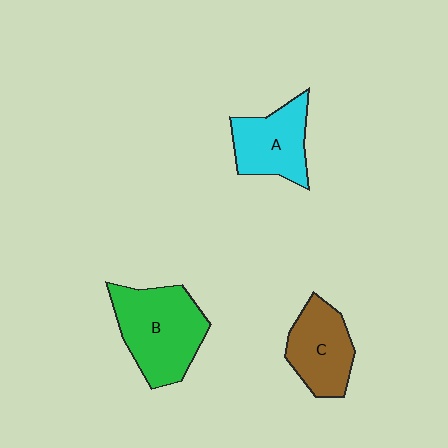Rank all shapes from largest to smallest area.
From largest to smallest: B (green), A (cyan), C (brown).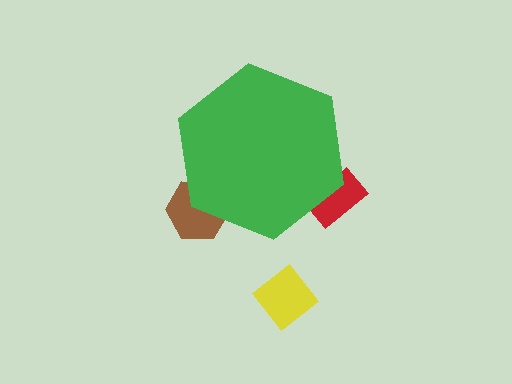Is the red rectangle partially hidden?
Yes, the red rectangle is partially hidden behind the green hexagon.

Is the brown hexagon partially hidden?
Yes, the brown hexagon is partially hidden behind the green hexagon.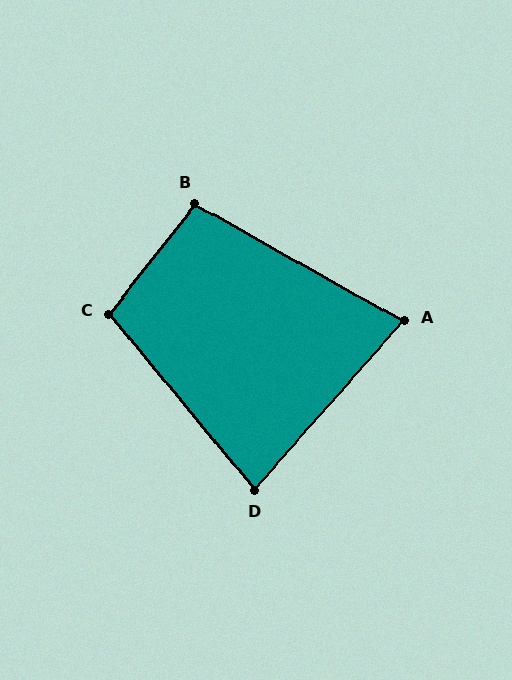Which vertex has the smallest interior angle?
A, at approximately 78 degrees.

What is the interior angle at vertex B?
Approximately 99 degrees (obtuse).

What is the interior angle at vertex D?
Approximately 81 degrees (acute).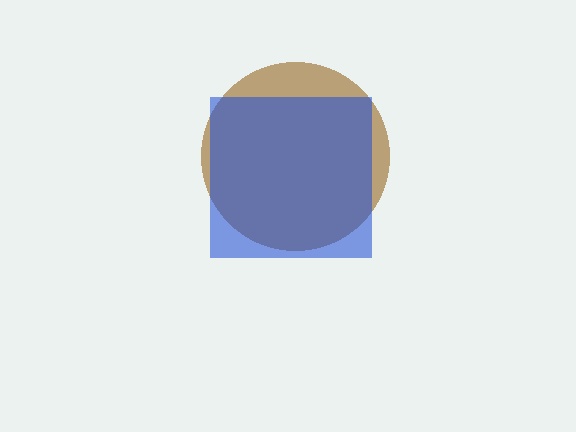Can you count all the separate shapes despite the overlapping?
Yes, there are 2 separate shapes.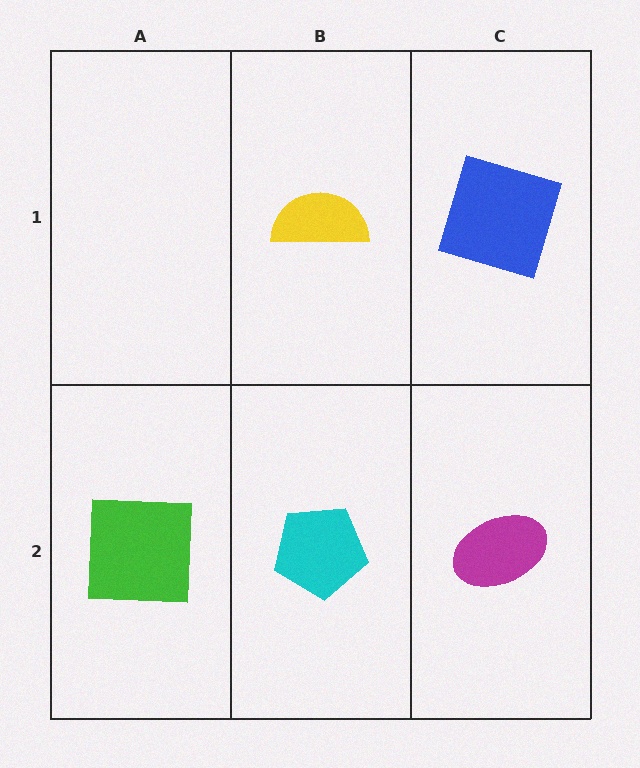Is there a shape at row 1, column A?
No, that cell is empty.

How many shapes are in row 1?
2 shapes.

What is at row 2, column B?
A cyan pentagon.